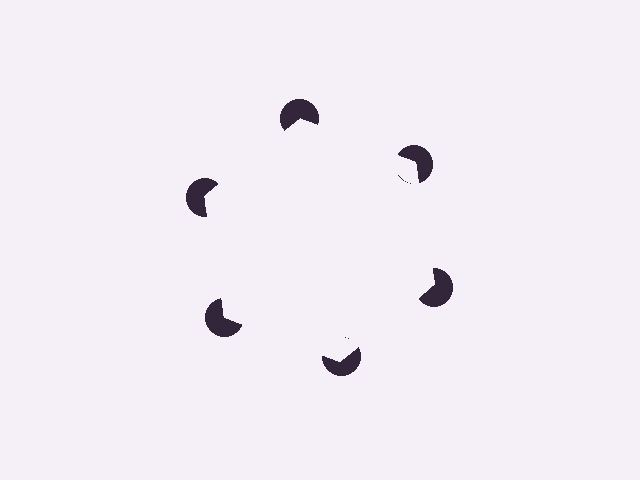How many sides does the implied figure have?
6 sides.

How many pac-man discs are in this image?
There are 6 — one at each vertex of the illusory hexagon.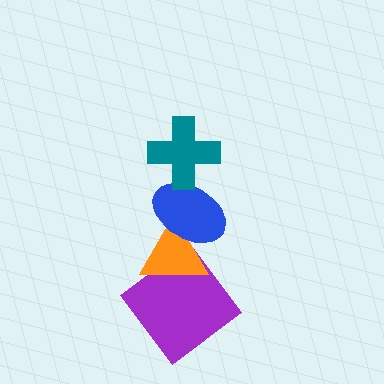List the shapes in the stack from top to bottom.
From top to bottom: the teal cross, the blue ellipse, the orange triangle, the purple diamond.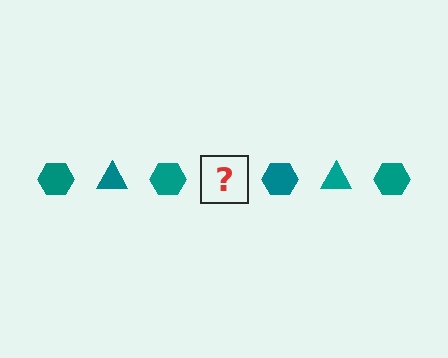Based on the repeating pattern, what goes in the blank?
The blank should be a teal triangle.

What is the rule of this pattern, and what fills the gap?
The rule is that the pattern cycles through hexagon, triangle shapes in teal. The gap should be filled with a teal triangle.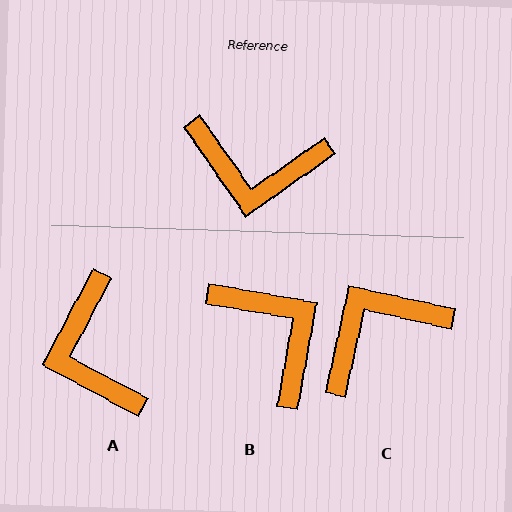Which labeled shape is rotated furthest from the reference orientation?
C, about 137 degrees away.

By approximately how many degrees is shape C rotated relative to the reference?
Approximately 137 degrees clockwise.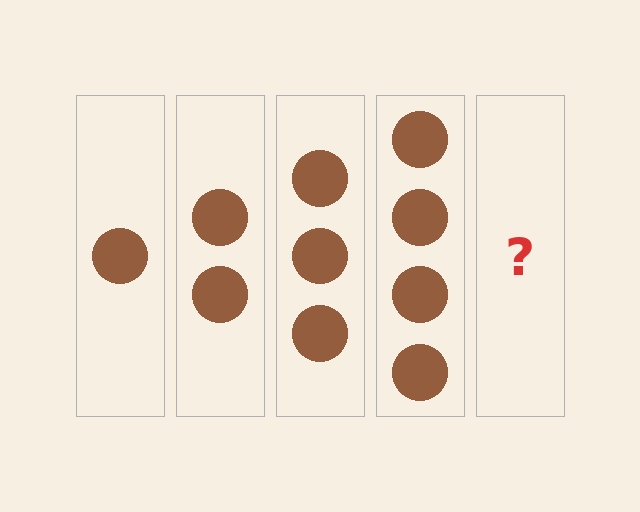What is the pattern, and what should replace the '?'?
The pattern is that each step adds one more circle. The '?' should be 5 circles.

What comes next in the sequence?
The next element should be 5 circles.